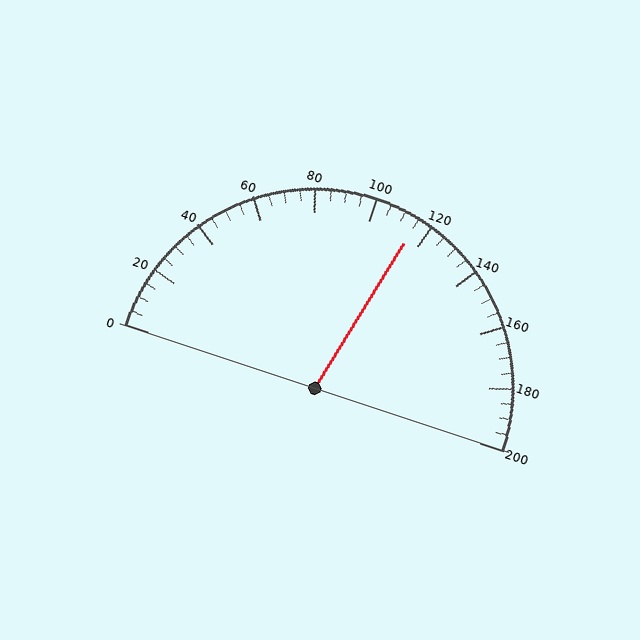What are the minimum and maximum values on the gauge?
The gauge ranges from 0 to 200.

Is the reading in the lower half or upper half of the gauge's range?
The reading is in the upper half of the range (0 to 200).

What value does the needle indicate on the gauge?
The needle indicates approximately 115.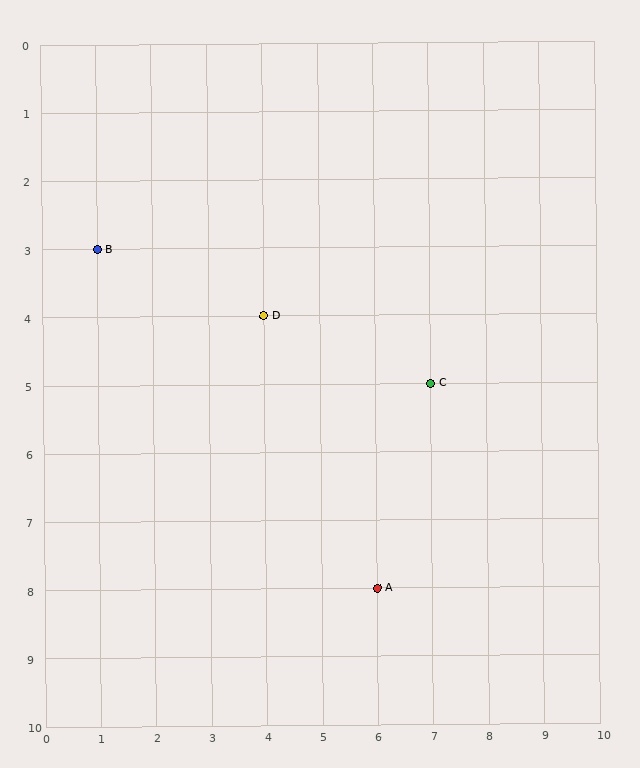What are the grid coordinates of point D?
Point D is at grid coordinates (4, 4).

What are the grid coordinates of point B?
Point B is at grid coordinates (1, 3).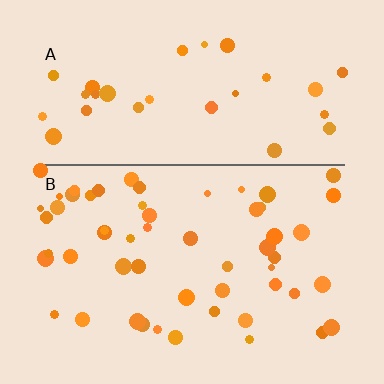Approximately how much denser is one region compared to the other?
Approximately 1.7× — region B over region A.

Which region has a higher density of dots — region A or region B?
B (the bottom).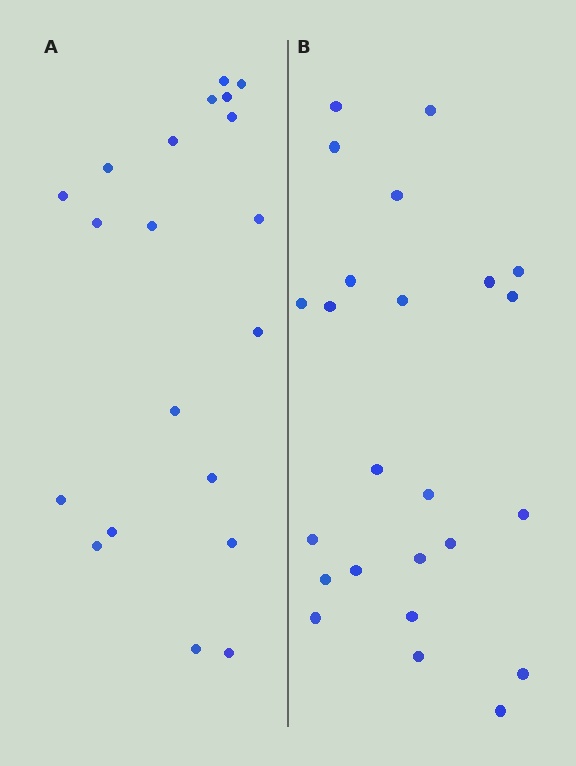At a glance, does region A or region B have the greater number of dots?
Region B (the right region) has more dots.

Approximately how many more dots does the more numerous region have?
Region B has about 4 more dots than region A.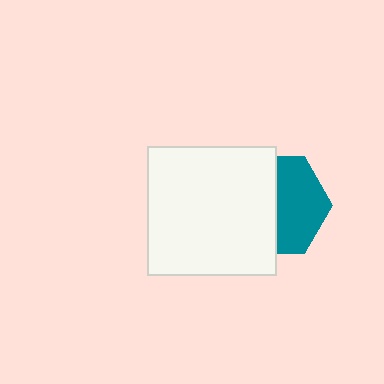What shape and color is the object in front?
The object in front is a white square.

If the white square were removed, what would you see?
You would see the complete teal hexagon.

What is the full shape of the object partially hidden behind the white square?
The partially hidden object is a teal hexagon.